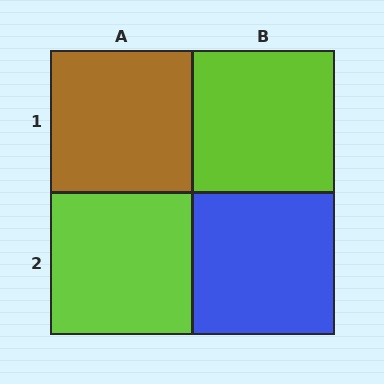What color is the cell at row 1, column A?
Brown.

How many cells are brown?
1 cell is brown.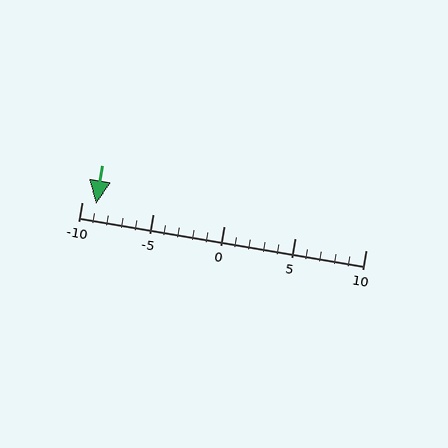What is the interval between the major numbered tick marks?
The major tick marks are spaced 5 units apart.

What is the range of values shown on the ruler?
The ruler shows values from -10 to 10.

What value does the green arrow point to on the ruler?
The green arrow points to approximately -9.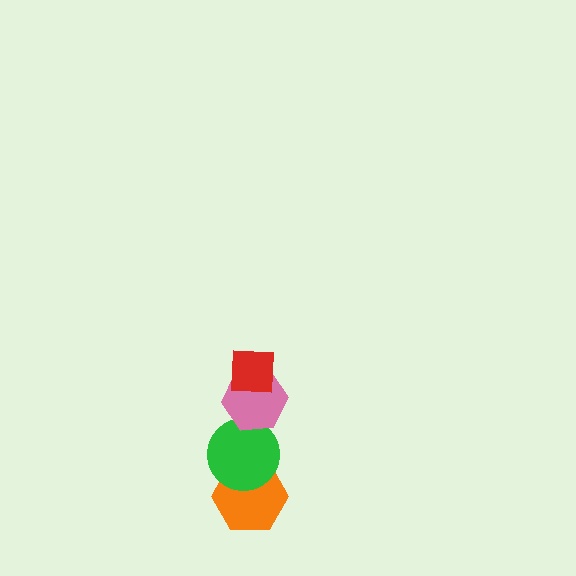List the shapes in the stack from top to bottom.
From top to bottom: the red square, the pink hexagon, the green circle, the orange hexagon.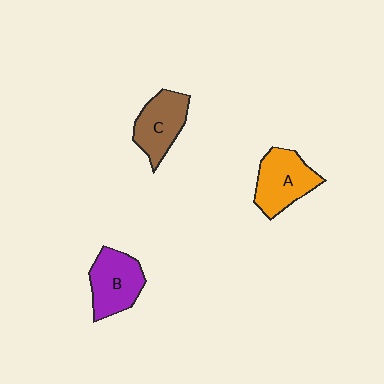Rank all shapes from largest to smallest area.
From largest to smallest: A (orange), B (purple), C (brown).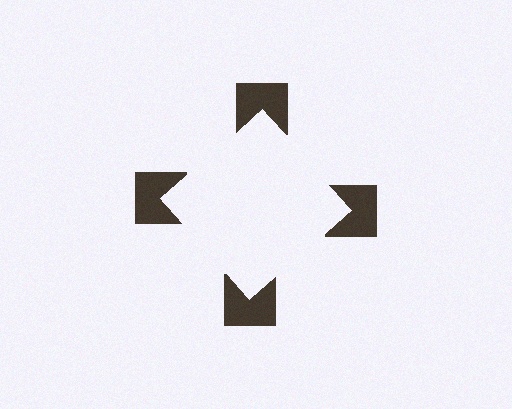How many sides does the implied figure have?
4 sides.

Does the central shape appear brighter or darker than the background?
It typically appears slightly brighter than the background, even though no actual brightness change is drawn.